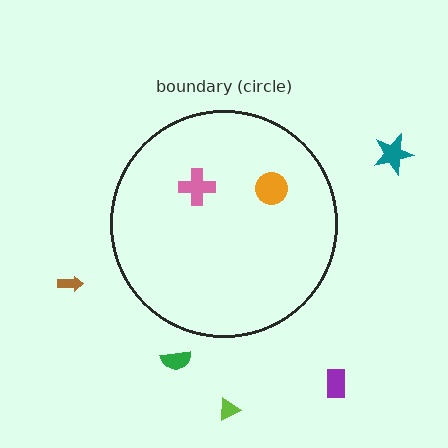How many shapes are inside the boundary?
2 inside, 5 outside.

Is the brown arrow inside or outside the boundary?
Outside.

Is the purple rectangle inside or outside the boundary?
Outside.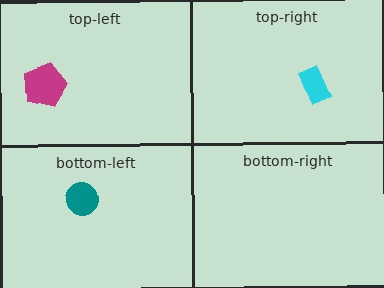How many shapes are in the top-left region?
1.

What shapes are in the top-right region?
The cyan rectangle.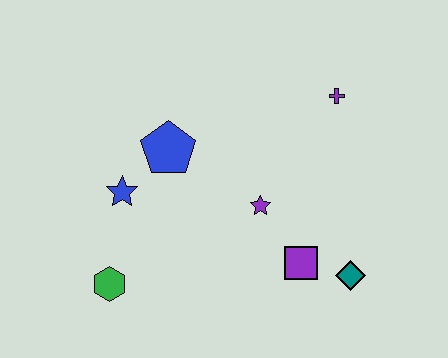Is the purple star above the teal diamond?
Yes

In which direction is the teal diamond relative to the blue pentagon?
The teal diamond is to the right of the blue pentagon.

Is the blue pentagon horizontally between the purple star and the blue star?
Yes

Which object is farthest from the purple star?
The green hexagon is farthest from the purple star.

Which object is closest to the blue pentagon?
The blue star is closest to the blue pentagon.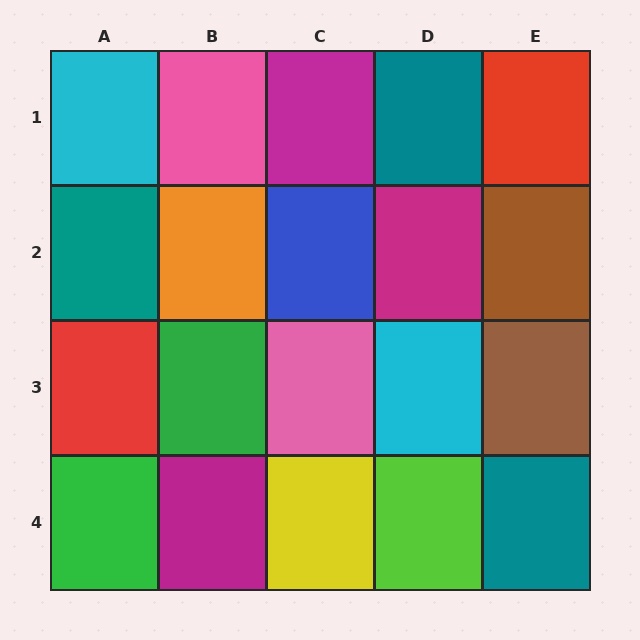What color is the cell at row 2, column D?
Magenta.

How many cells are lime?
1 cell is lime.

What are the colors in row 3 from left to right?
Red, green, pink, cyan, brown.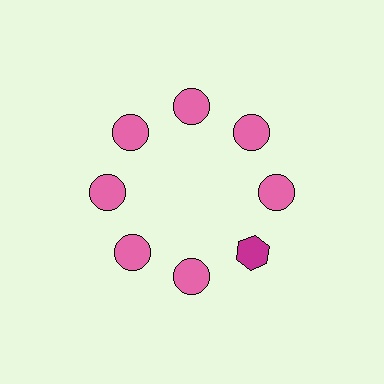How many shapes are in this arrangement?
There are 8 shapes arranged in a ring pattern.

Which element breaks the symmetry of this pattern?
The magenta hexagon at roughly the 4 o'clock position breaks the symmetry. All other shapes are pink circles.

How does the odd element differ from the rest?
It differs in both color (magenta instead of pink) and shape (hexagon instead of circle).